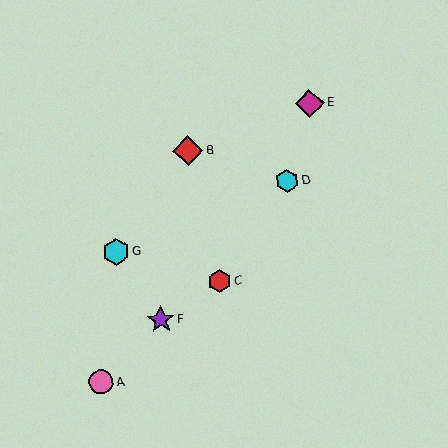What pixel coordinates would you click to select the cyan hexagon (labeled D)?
Click at (287, 181) to select the cyan hexagon D.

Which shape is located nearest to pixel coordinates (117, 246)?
The cyan hexagon (labeled G) at (116, 252) is nearest to that location.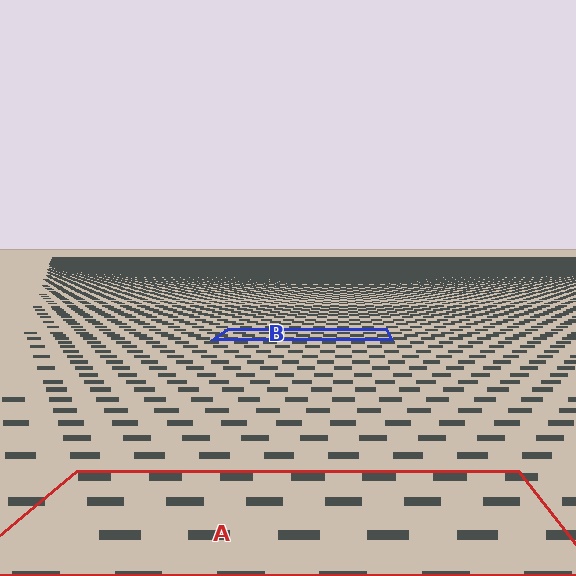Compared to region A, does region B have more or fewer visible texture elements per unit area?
Region B has more texture elements per unit area — they are packed more densely because it is farther away.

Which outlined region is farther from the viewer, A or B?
Region B is farther from the viewer — the texture elements inside it appear smaller and more densely packed.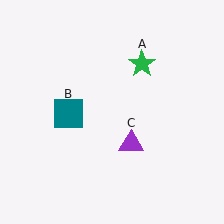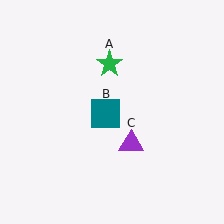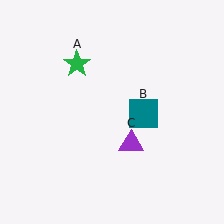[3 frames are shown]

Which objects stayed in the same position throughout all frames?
Purple triangle (object C) remained stationary.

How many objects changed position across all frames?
2 objects changed position: green star (object A), teal square (object B).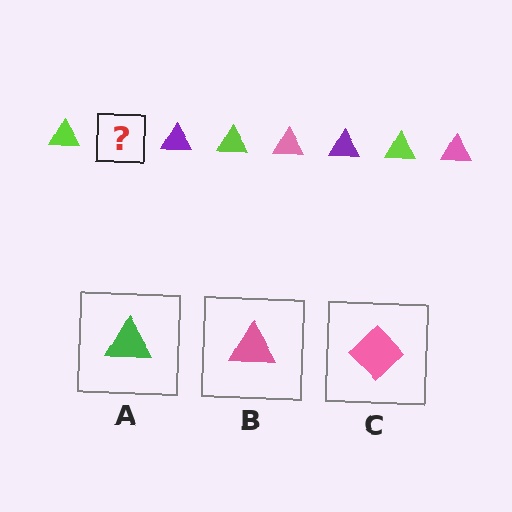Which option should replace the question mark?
Option B.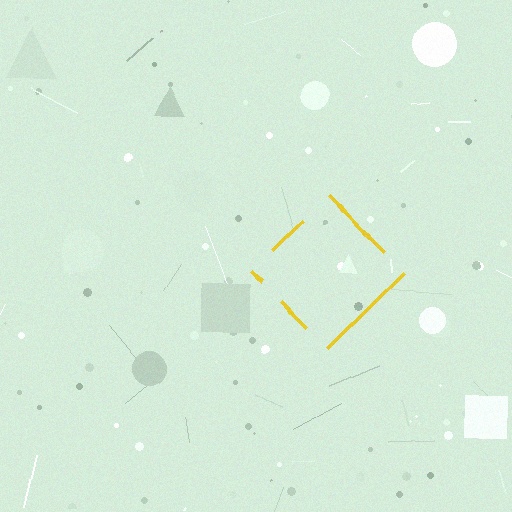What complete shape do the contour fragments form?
The contour fragments form a diamond.